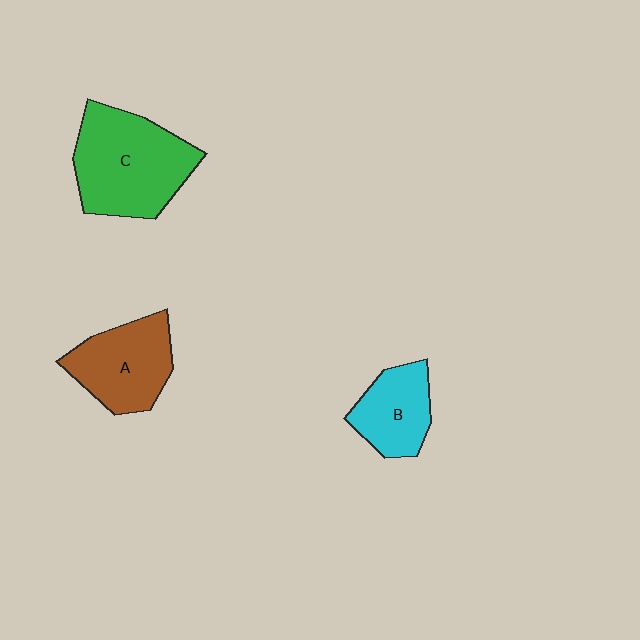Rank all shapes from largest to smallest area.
From largest to smallest: C (green), A (brown), B (cyan).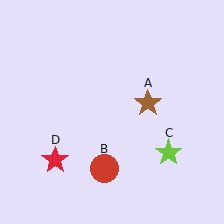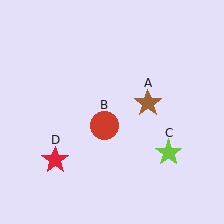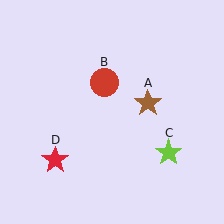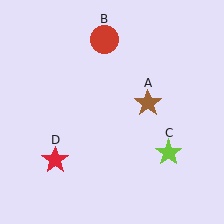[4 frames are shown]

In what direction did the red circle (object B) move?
The red circle (object B) moved up.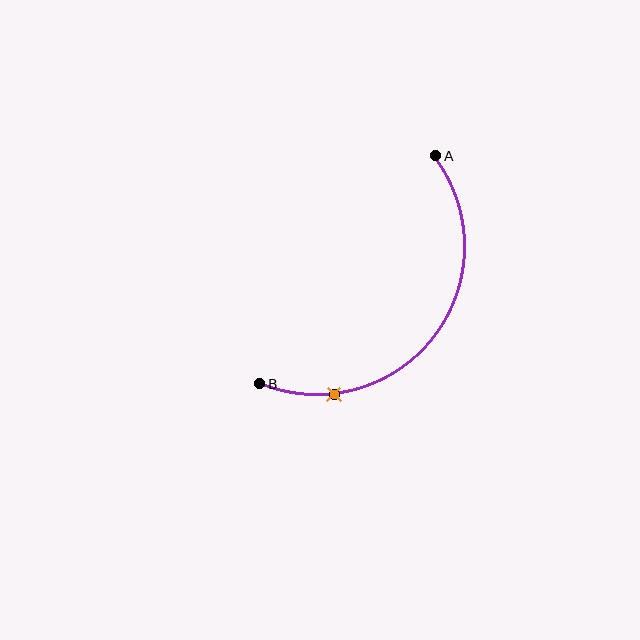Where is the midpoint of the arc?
The arc midpoint is the point on the curve farthest from the straight line joining A and B. It sits below and to the right of that line.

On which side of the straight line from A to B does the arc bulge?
The arc bulges below and to the right of the straight line connecting A and B.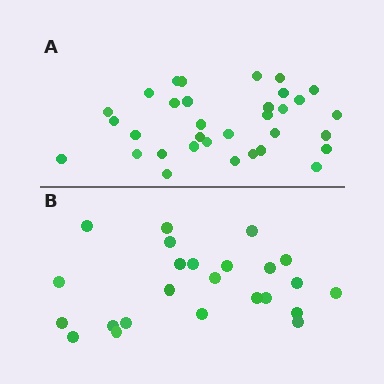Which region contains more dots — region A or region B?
Region A (the top region) has more dots.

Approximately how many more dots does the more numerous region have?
Region A has roughly 8 or so more dots than region B.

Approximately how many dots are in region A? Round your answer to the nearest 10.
About 30 dots. (The exact count is 33, which rounds to 30.)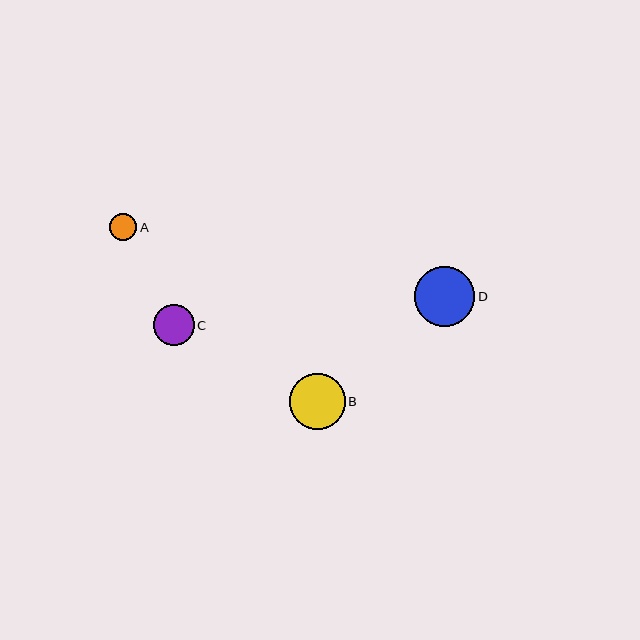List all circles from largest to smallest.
From largest to smallest: D, B, C, A.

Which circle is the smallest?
Circle A is the smallest with a size of approximately 27 pixels.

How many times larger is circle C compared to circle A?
Circle C is approximately 1.5 times the size of circle A.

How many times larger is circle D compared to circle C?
Circle D is approximately 1.5 times the size of circle C.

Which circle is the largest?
Circle D is the largest with a size of approximately 60 pixels.